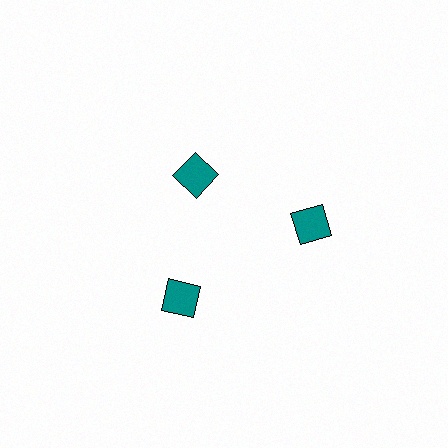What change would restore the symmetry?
The symmetry would be restored by moving it outward, back onto the ring so that all 3 squares sit at equal angles and equal distance from the center.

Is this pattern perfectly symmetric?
No. The 3 teal squares are arranged in a ring, but one element near the 11 o'clock position is pulled inward toward the center, breaking the 3-fold rotational symmetry.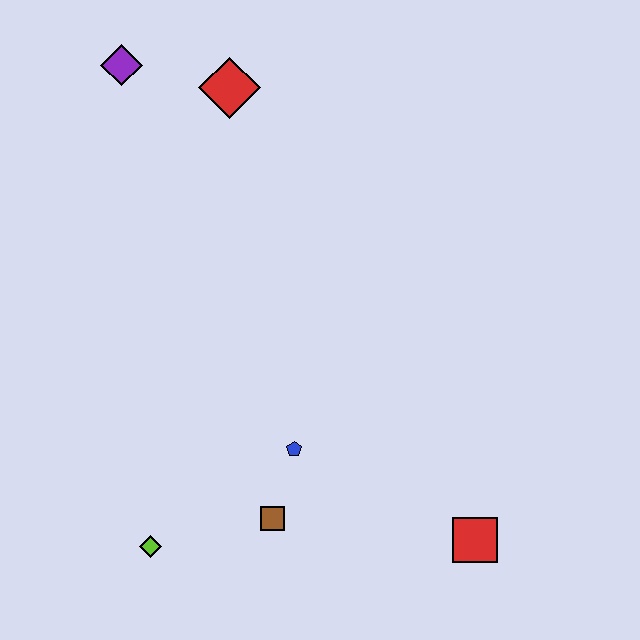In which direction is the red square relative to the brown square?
The red square is to the right of the brown square.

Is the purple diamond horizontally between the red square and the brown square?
No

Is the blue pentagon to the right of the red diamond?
Yes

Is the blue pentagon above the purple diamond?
No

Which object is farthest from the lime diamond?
The purple diamond is farthest from the lime diamond.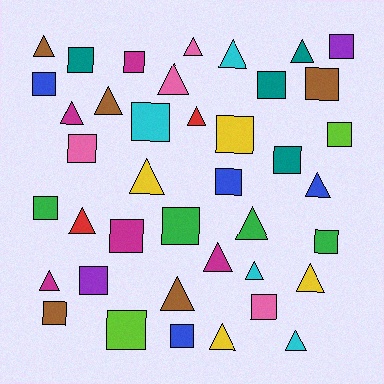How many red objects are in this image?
There are 2 red objects.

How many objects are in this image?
There are 40 objects.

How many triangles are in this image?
There are 19 triangles.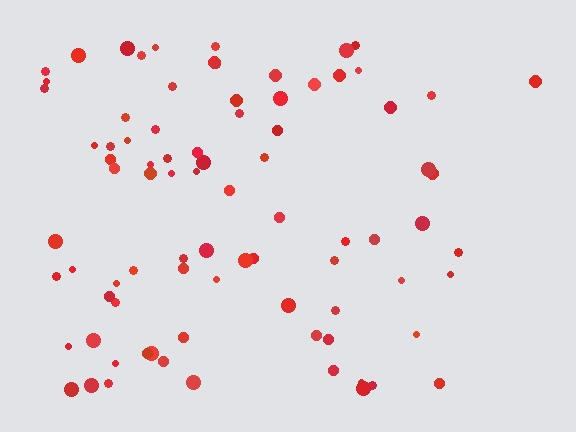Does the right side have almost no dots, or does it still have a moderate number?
Still a moderate number, just noticeably fewer than the left.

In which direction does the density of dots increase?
From right to left, with the left side densest.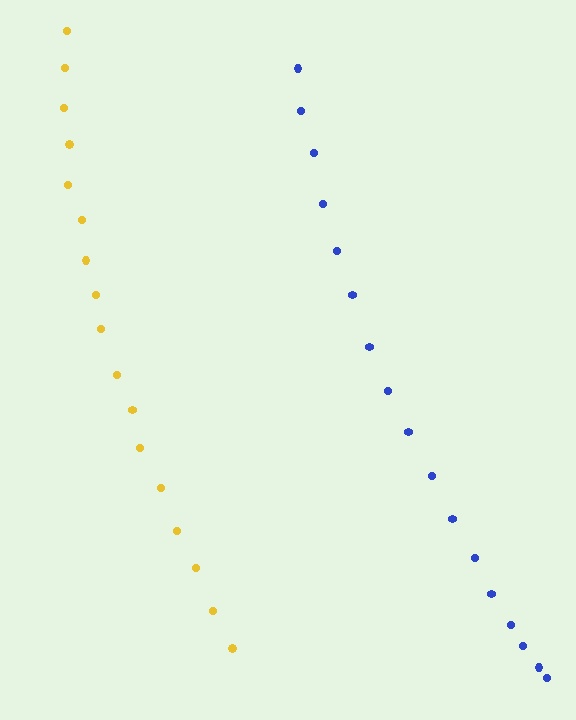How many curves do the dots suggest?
There are 2 distinct paths.